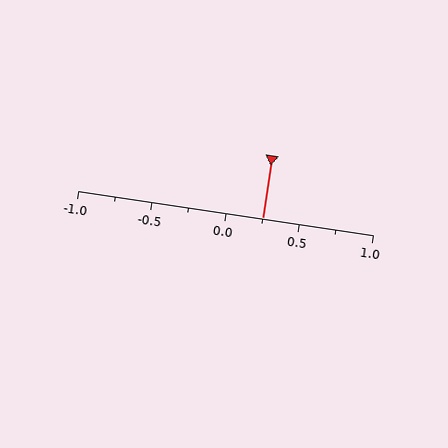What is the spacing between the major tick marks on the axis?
The major ticks are spaced 0.5 apart.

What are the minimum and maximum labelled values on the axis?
The axis runs from -1.0 to 1.0.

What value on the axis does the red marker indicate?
The marker indicates approximately 0.25.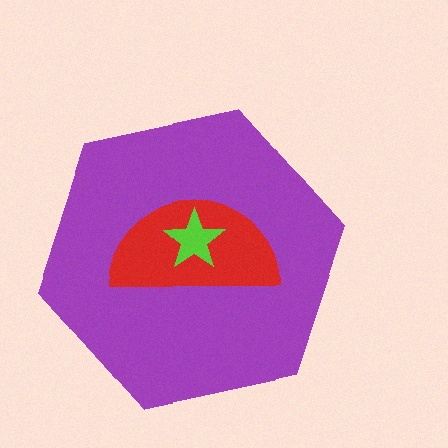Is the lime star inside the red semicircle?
Yes.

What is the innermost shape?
The lime star.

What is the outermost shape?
The purple hexagon.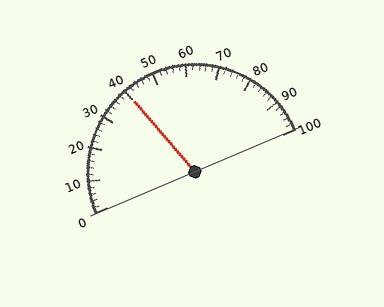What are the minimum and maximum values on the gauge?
The gauge ranges from 0 to 100.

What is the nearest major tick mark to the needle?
The nearest major tick mark is 40.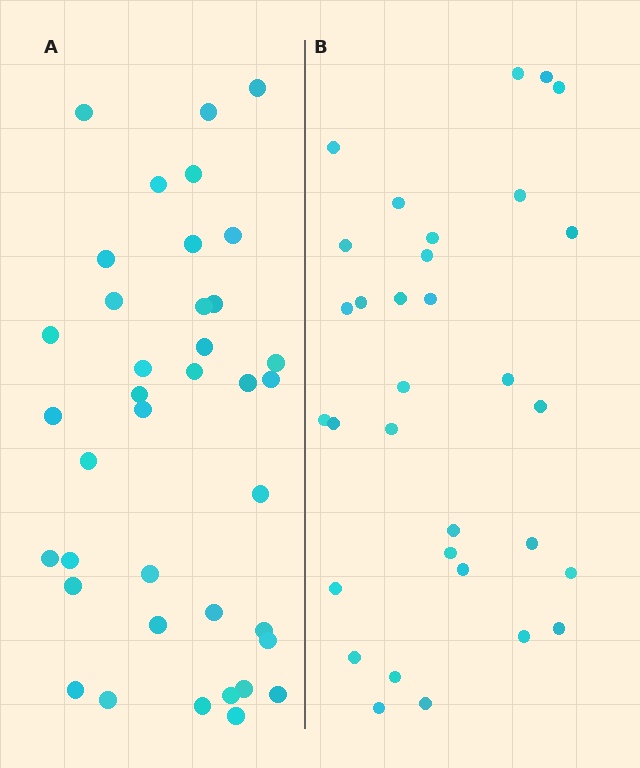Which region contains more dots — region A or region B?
Region A (the left region) has more dots.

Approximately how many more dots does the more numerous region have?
Region A has about 6 more dots than region B.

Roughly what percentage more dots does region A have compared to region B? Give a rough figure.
About 20% more.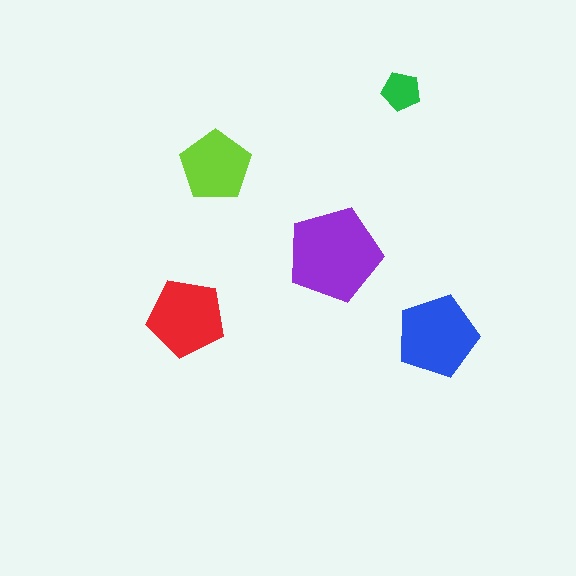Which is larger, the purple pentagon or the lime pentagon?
The purple one.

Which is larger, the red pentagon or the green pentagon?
The red one.